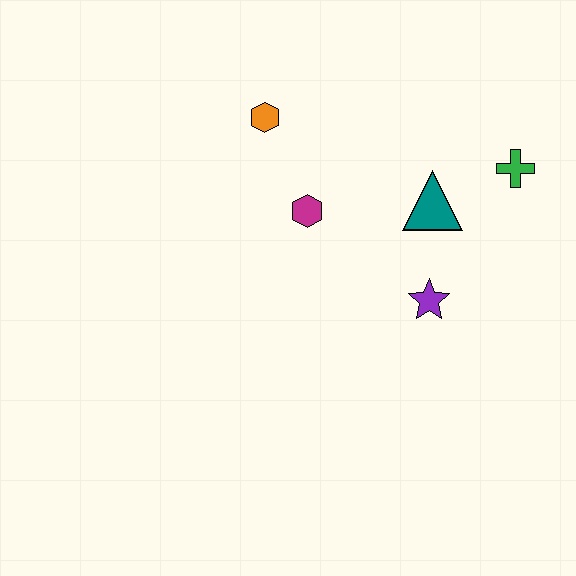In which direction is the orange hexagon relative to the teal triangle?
The orange hexagon is to the left of the teal triangle.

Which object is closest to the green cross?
The teal triangle is closest to the green cross.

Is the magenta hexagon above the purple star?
Yes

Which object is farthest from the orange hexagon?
The green cross is farthest from the orange hexagon.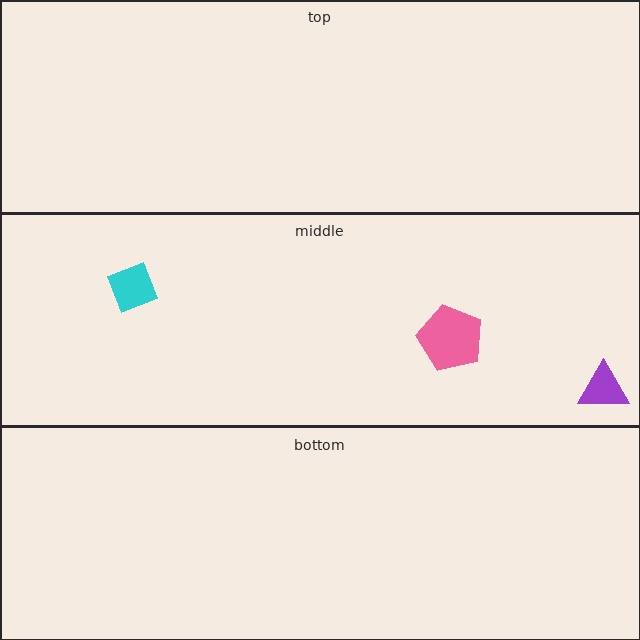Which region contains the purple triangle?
The middle region.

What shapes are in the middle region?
The cyan diamond, the purple triangle, the pink pentagon.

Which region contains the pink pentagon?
The middle region.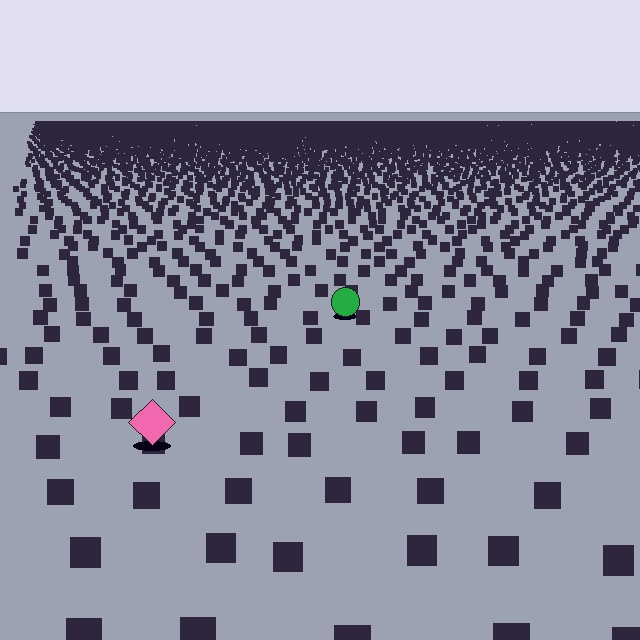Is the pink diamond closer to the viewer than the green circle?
Yes. The pink diamond is closer — you can tell from the texture gradient: the ground texture is coarser near it.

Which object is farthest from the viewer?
The green circle is farthest from the viewer. It appears smaller and the ground texture around it is denser.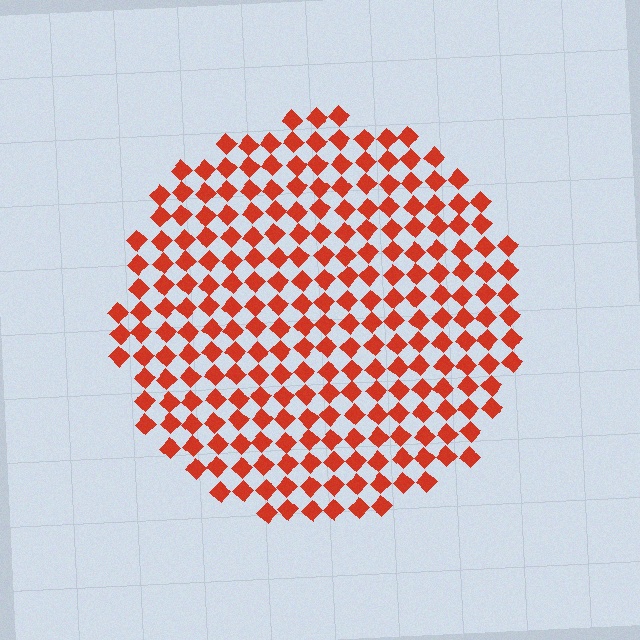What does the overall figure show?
The overall figure shows a circle.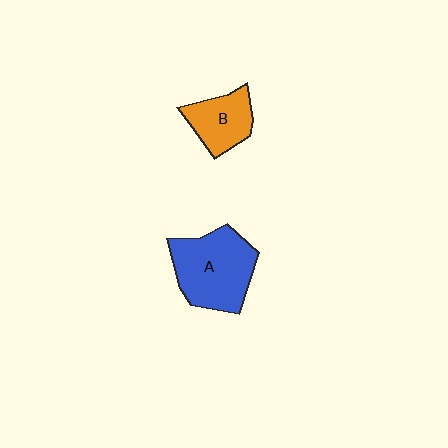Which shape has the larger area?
Shape A (blue).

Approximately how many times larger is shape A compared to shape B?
Approximately 1.7 times.